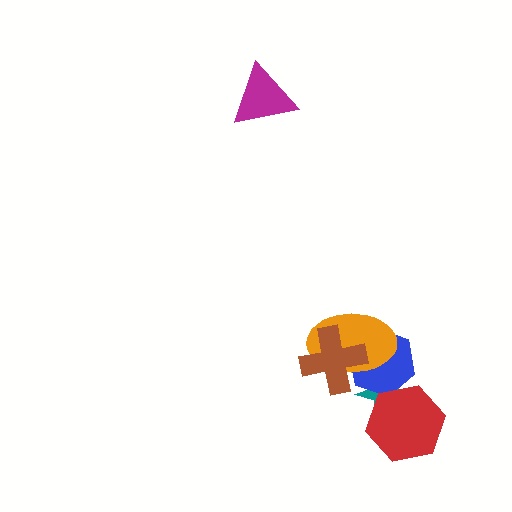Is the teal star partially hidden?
Yes, it is partially covered by another shape.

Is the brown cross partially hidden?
No, no other shape covers it.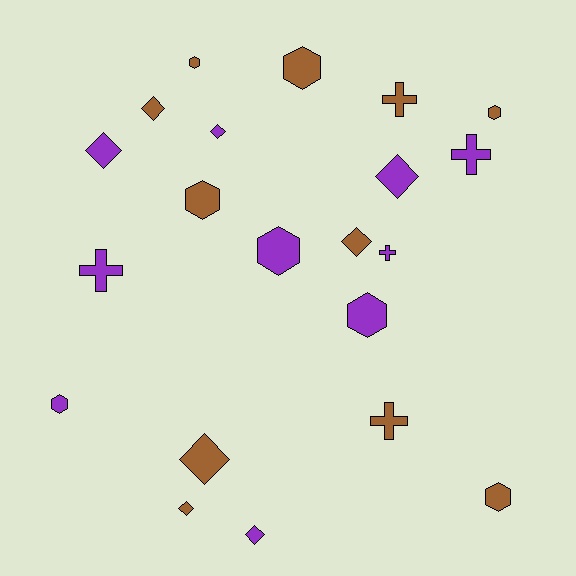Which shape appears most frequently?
Hexagon, with 8 objects.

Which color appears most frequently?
Brown, with 11 objects.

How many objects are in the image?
There are 21 objects.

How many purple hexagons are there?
There are 3 purple hexagons.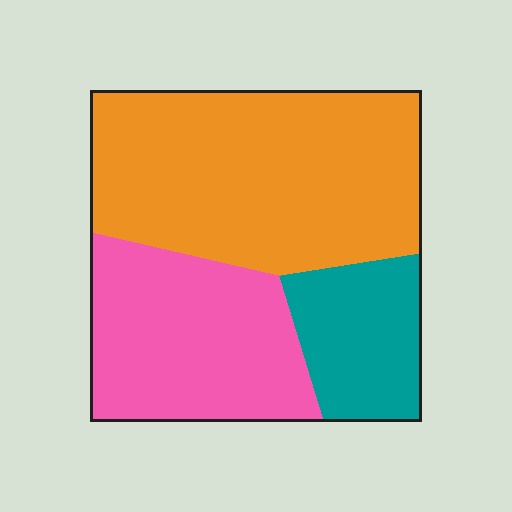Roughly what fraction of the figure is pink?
Pink takes up about one third (1/3) of the figure.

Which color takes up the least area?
Teal, at roughly 15%.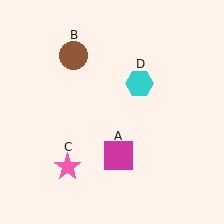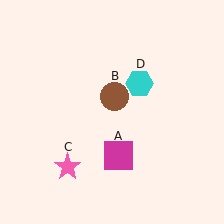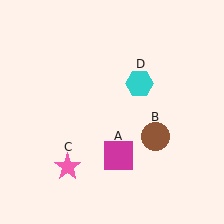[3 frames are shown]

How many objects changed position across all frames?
1 object changed position: brown circle (object B).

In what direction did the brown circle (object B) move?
The brown circle (object B) moved down and to the right.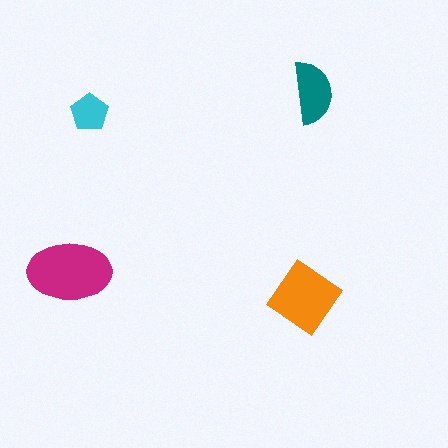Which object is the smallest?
The cyan pentagon.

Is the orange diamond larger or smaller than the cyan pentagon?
Larger.